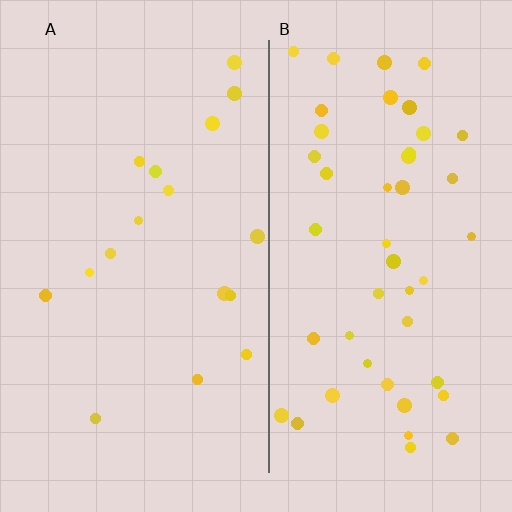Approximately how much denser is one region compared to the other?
Approximately 2.7× — region B over region A.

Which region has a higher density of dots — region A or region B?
B (the right).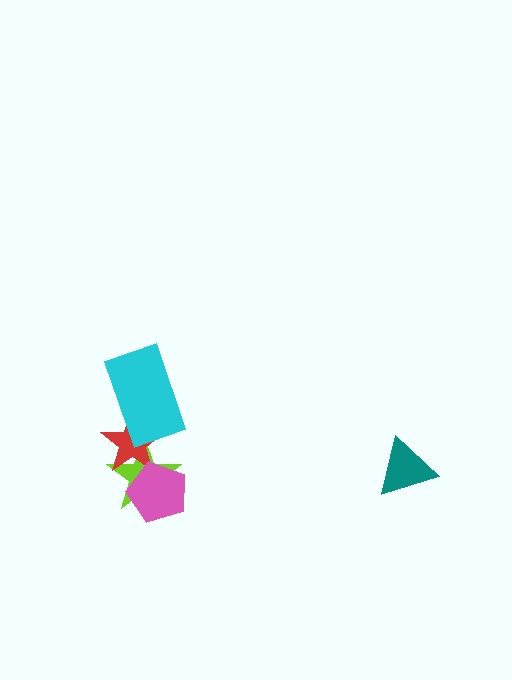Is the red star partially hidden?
Yes, it is partially covered by another shape.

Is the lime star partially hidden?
Yes, it is partially covered by another shape.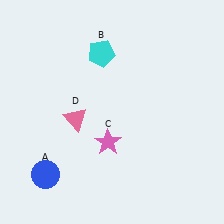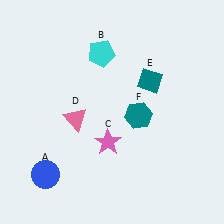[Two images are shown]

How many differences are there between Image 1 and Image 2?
There are 2 differences between the two images.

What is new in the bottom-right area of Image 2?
A teal hexagon (F) was added in the bottom-right area of Image 2.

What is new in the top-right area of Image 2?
A teal diamond (E) was added in the top-right area of Image 2.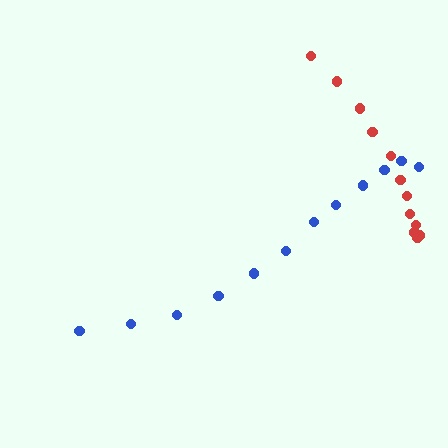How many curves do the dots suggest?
There are 2 distinct paths.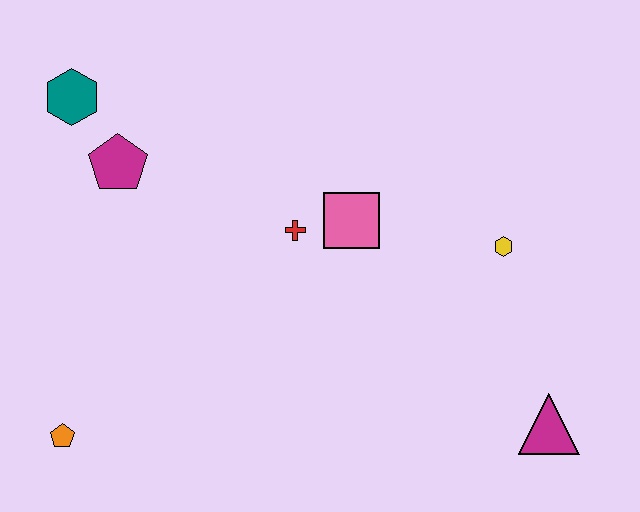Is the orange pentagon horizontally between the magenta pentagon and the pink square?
No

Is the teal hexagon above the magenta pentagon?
Yes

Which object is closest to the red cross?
The pink square is closest to the red cross.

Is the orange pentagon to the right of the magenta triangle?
No